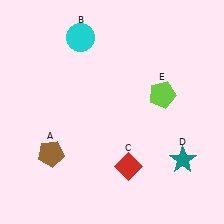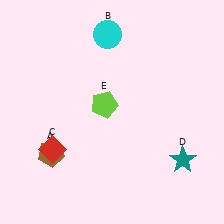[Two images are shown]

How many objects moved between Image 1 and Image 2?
3 objects moved between the two images.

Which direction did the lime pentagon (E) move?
The lime pentagon (E) moved left.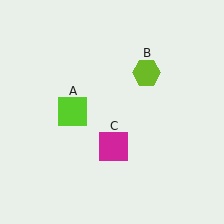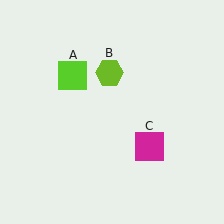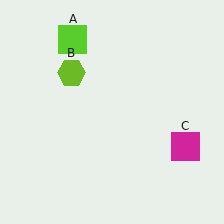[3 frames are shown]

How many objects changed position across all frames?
3 objects changed position: lime square (object A), lime hexagon (object B), magenta square (object C).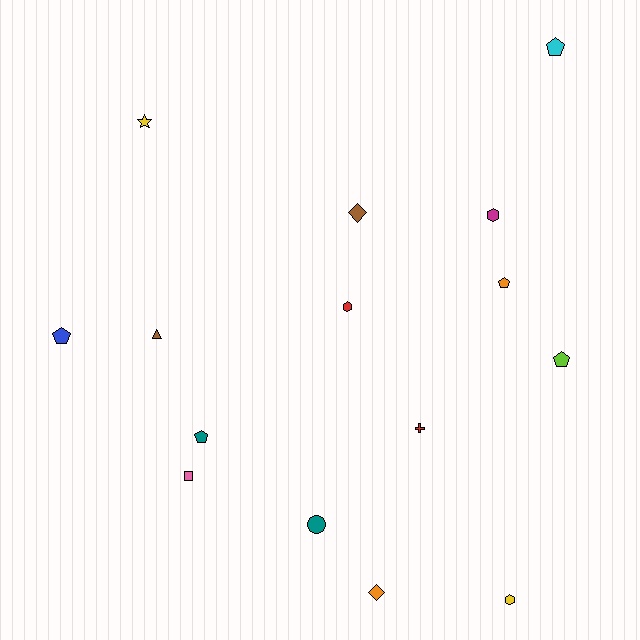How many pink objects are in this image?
There is 1 pink object.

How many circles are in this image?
There is 1 circle.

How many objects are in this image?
There are 15 objects.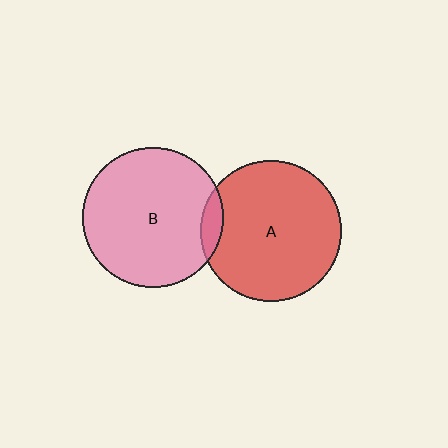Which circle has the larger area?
Circle A (red).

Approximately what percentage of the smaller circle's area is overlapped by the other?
Approximately 5%.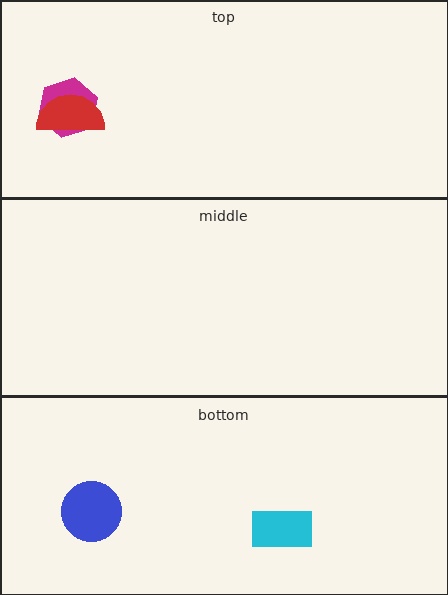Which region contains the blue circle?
The bottom region.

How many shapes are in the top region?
2.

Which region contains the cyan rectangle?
The bottom region.